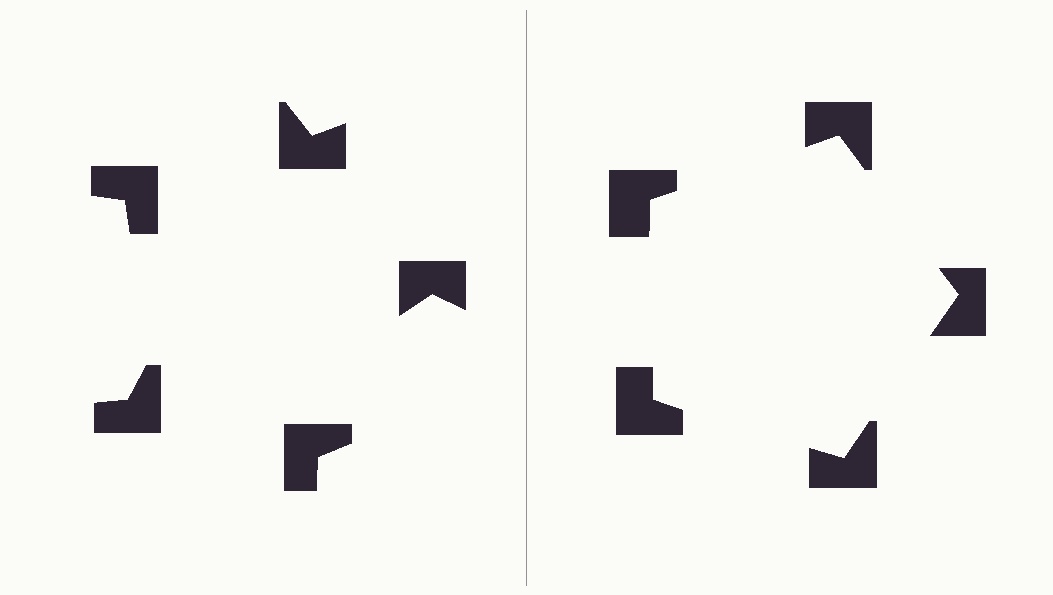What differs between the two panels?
The notched squares are positioned identically on both sides; only the wedge orientations differ. On the right they align to a pentagon; on the left they are misaligned.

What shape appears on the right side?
An illusory pentagon.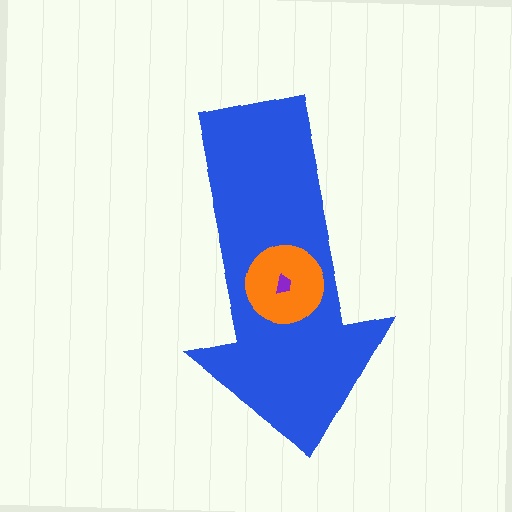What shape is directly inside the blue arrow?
The orange circle.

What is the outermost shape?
The blue arrow.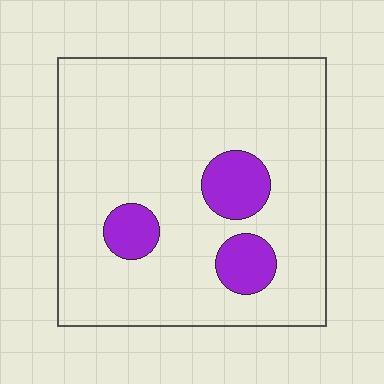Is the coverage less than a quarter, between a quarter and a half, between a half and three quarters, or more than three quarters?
Less than a quarter.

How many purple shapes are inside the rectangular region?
3.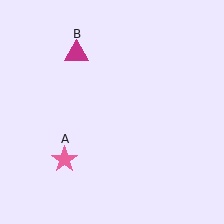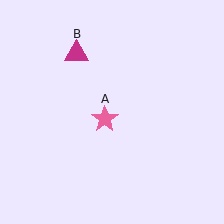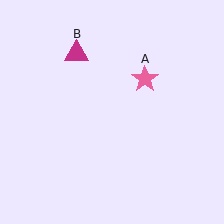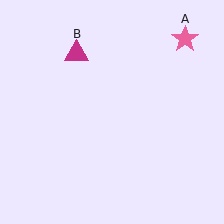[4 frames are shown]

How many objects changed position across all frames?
1 object changed position: pink star (object A).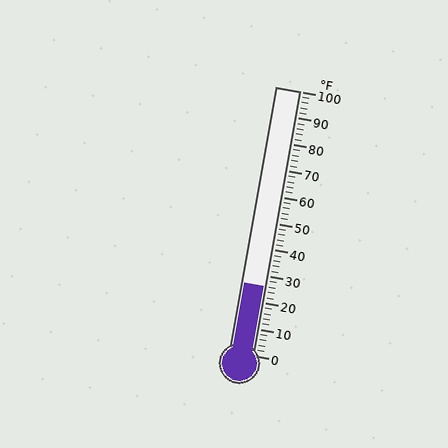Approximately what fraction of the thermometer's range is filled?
The thermometer is filled to approximately 25% of its range.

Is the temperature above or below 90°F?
The temperature is below 90°F.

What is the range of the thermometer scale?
The thermometer scale ranges from 0°F to 100°F.